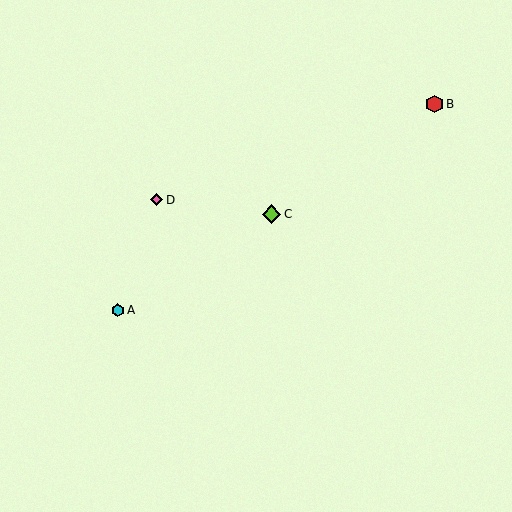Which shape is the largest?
The lime diamond (labeled C) is the largest.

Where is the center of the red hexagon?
The center of the red hexagon is at (434, 104).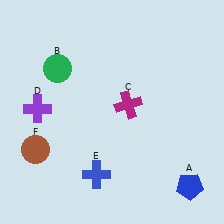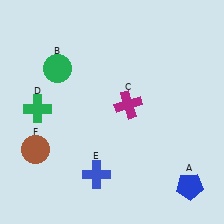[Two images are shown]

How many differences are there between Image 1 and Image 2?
There is 1 difference between the two images.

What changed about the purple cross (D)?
In Image 1, D is purple. In Image 2, it changed to green.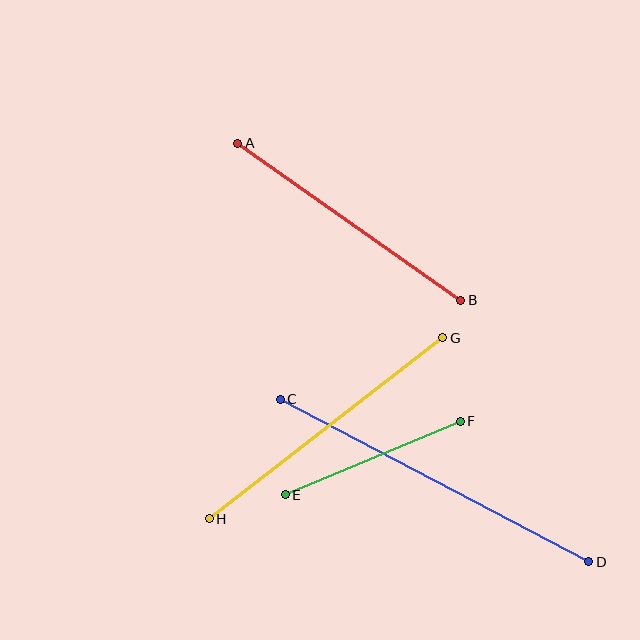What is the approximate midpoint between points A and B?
The midpoint is at approximately (349, 222) pixels.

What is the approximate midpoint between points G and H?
The midpoint is at approximately (326, 428) pixels.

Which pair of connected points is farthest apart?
Points C and D are farthest apart.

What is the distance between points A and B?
The distance is approximately 273 pixels.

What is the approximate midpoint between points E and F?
The midpoint is at approximately (373, 458) pixels.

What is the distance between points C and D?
The distance is approximately 349 pixels.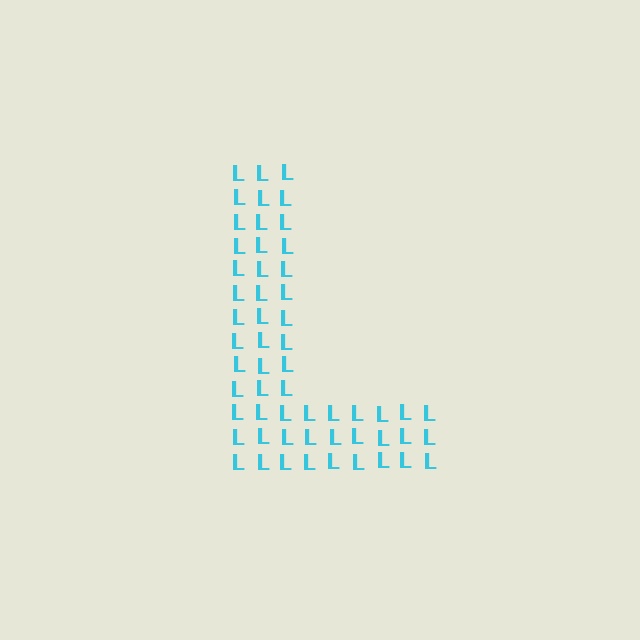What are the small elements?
The small elements are letter L's.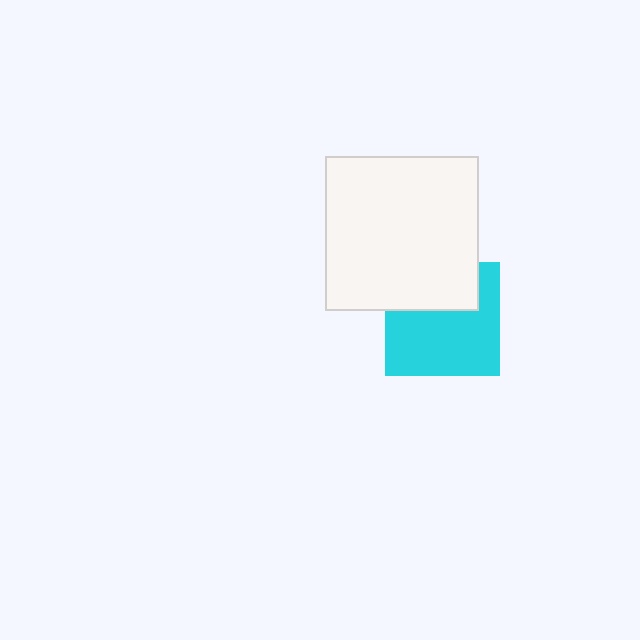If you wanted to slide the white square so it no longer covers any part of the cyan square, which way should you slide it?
Slide it up — that is the most direct way to separate the two shapes.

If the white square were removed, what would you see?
You would see the complete cyan square.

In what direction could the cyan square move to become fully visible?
The cyan square could move down. That would shift it out from behind the white square entirely.